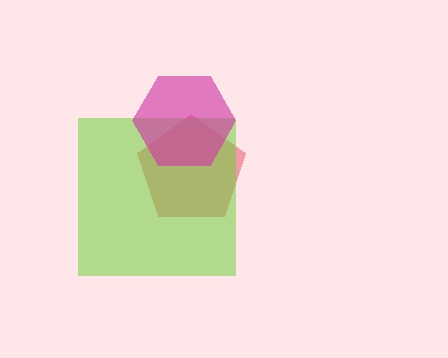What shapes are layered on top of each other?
The layered shapes are: a red pentagon, a lime square, a magenta hexagon.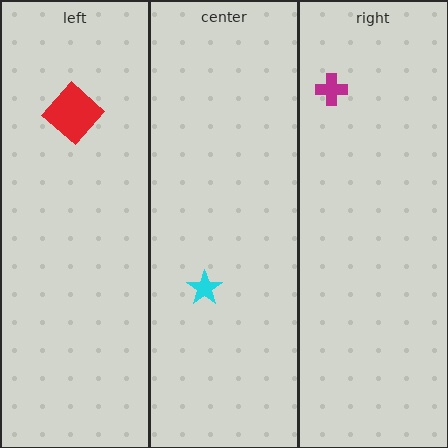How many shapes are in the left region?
1.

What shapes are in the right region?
The magenta cross.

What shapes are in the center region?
The cyan star.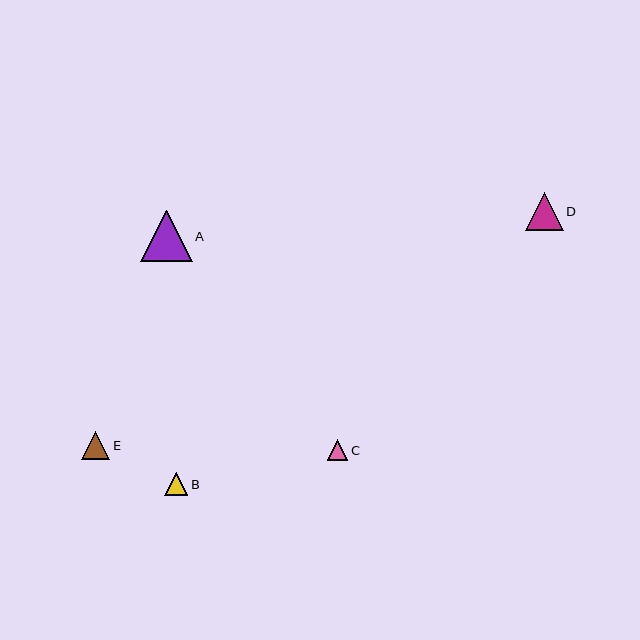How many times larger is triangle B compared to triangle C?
Triangle B is approximately 1.2 times the size of triangle C.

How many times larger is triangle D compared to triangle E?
Triangle D is approximately 1.4 times the size of triangle E.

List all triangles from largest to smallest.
From largest to smallest: A, D, E, B, C.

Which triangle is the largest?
Triangle A is the largest with a size of approximately 51 pixels.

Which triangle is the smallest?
Triangle C is the smallest with a size of approximately 20 pixels.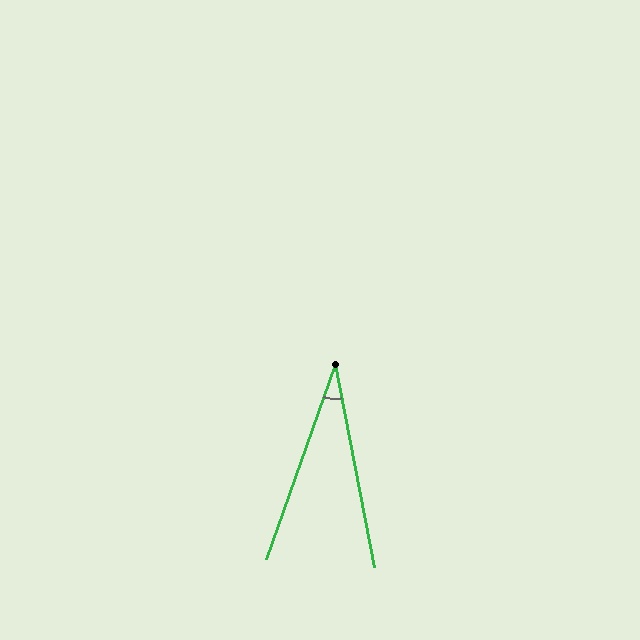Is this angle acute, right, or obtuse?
It is acute.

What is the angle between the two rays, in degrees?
Approximately 30 degrees.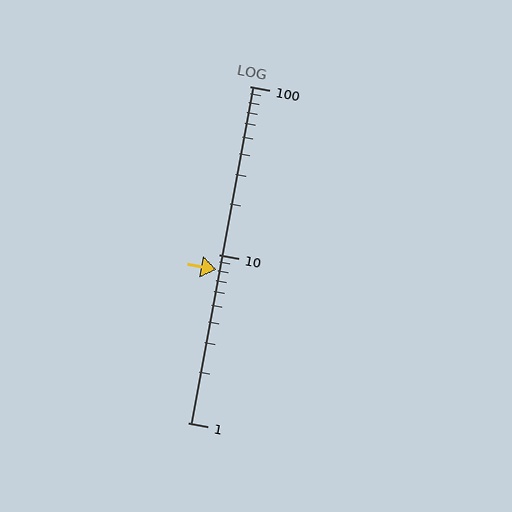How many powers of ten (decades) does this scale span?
The scale spans 2 decades, from 1 to 100.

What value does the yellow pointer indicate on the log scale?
The pointer indicates approximately 8.1.